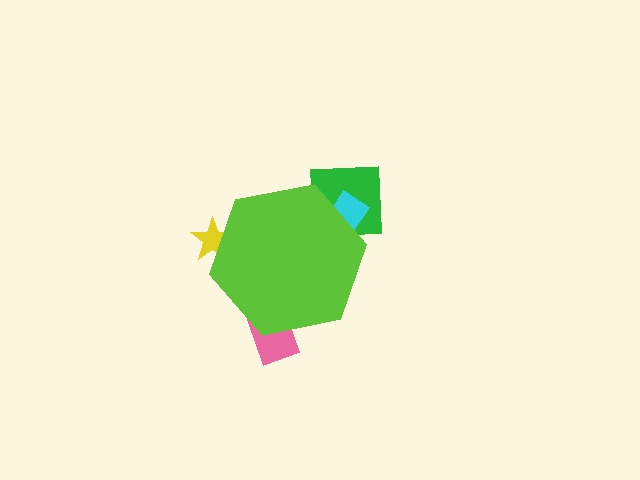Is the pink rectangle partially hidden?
Yes, the pink rectangle is partially hidden behind the lime hexagon.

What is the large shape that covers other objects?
A lime hexagon.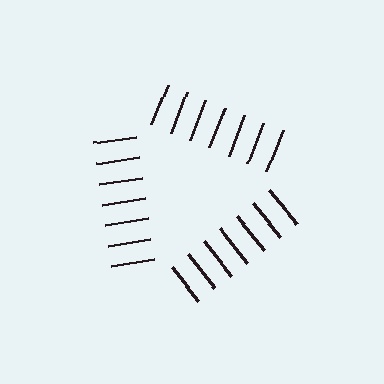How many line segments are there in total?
21 — 7 along each of the 3 edges.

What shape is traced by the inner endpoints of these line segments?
An illusory triangle — the line segments terminate on its edges but no continuous stroke is drawn.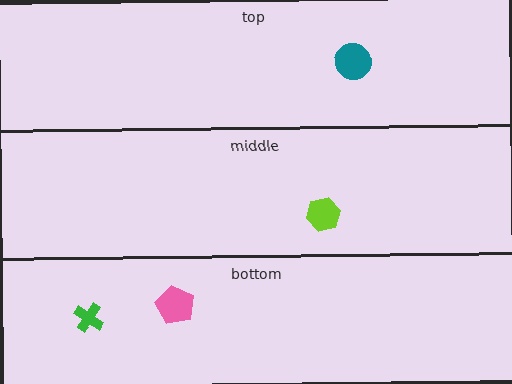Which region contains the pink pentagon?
The bottom region.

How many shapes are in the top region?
1.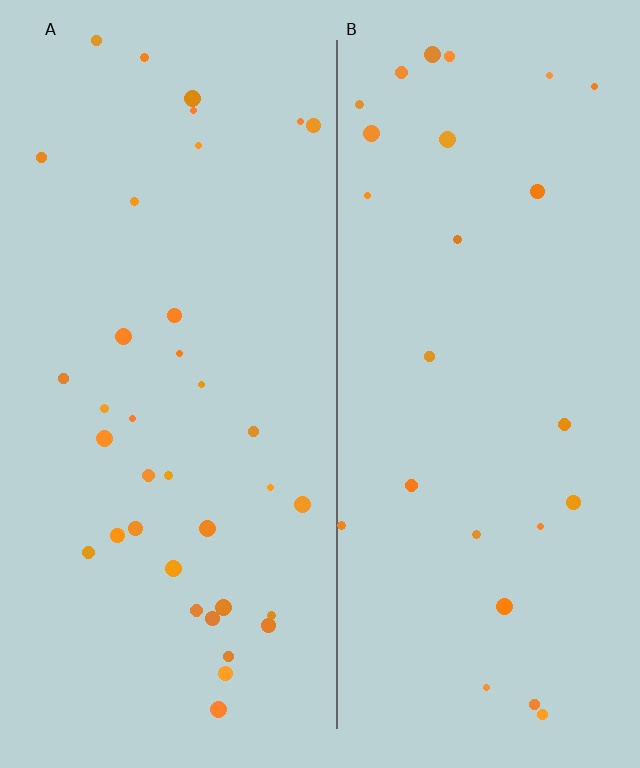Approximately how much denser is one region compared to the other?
Approximately 1.5× — region A over region B.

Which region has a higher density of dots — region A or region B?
A (the left).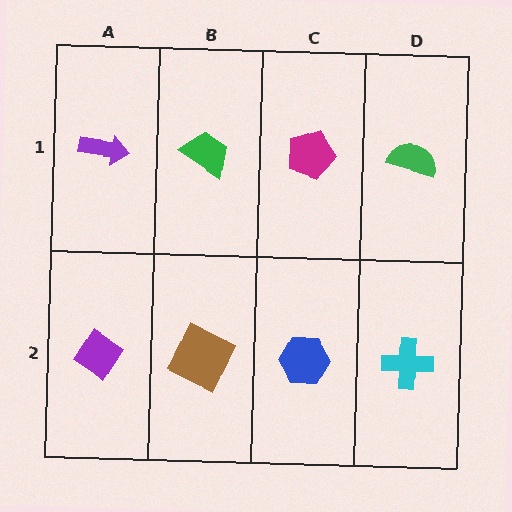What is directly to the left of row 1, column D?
A magenta pentagon.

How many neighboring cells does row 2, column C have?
3.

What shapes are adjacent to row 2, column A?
A purple arrow (row 1, column A), a brown square (row 2, column B).